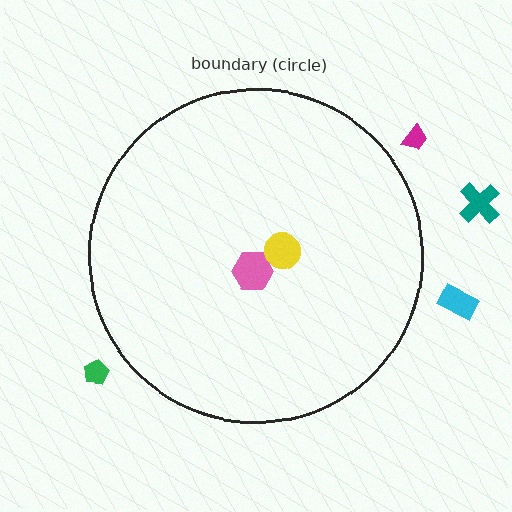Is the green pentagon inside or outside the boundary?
Outside.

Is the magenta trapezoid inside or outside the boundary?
Outside.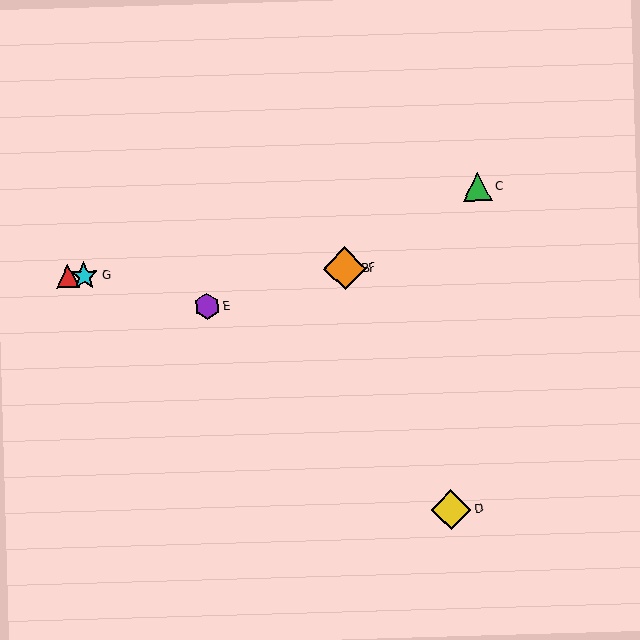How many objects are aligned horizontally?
4 objects (A, B, F, G) are aligned horizontally.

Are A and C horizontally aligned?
No, A is at y≈276 and C is at y≈187.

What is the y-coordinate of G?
Object G is at y≈276.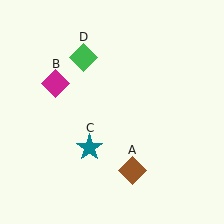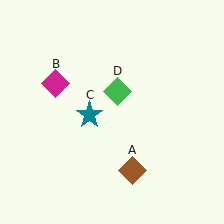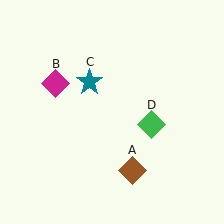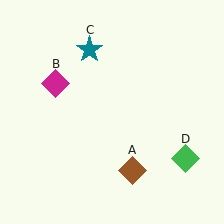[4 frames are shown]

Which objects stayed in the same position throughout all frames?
Brown diamond (object A) and magenta diamond (object B) remained stationary.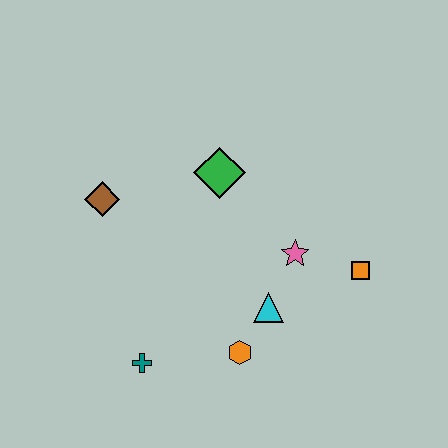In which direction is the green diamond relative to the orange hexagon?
The green diamond is above the orange hexagon.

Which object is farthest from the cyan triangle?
The brown diamond is farthest from the cyan triangle.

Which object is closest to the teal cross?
The orange hexagon is closest to the teal cross.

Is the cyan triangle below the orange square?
Yes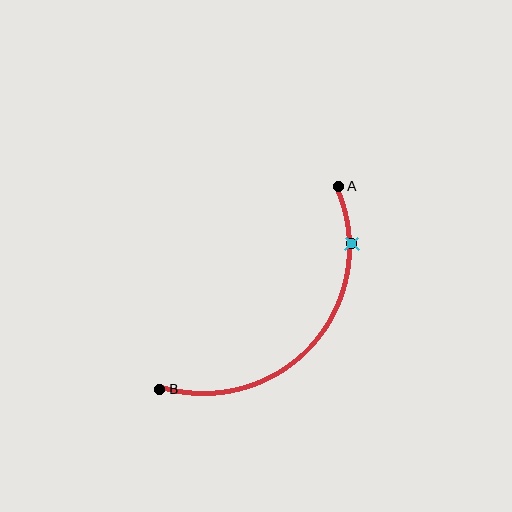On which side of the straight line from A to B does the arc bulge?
The arc bulges below and to the right of the straight line connecting A and B.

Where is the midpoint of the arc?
The arc midpoint is the point on the curve farthest from the straight line joining A and B. It sits below and to the right of that line.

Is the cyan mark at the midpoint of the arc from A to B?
No. The cyan mark lies on the arc but is closer to endpoint A. The arc midpoint would be at the point on the curve equidistant along the arc from both A and B.